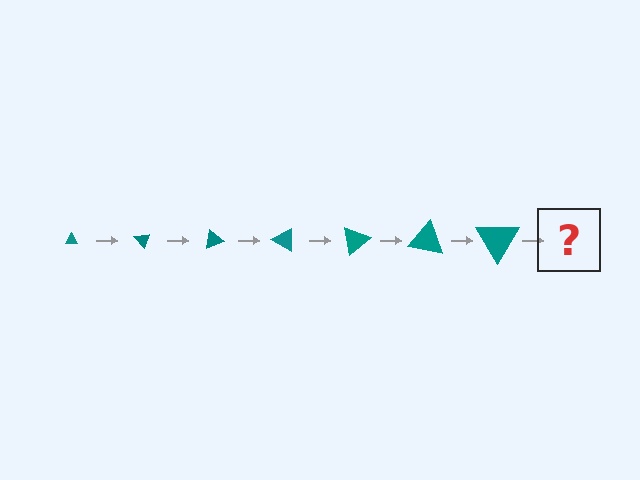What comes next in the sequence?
The next element should be a triangle, larger than the previous one and rotated 350 degrees from the start.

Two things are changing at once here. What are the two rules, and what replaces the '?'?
The two rules are that the triangle grows larger each step and it rotates 50 degrees each step. The '?' should be a triangle, larger than the previous one and rotated 350 degrees from the start.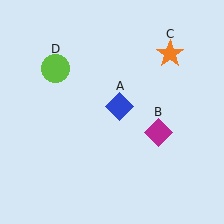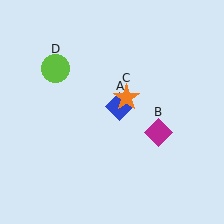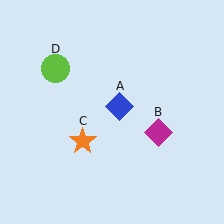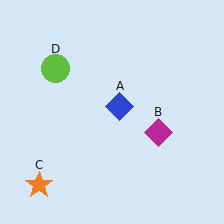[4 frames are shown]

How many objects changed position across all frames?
1 object changed position: orange star (object C).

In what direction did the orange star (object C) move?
The orange star (object C) moved down and to the left.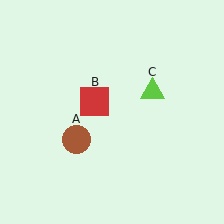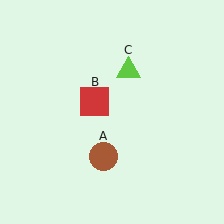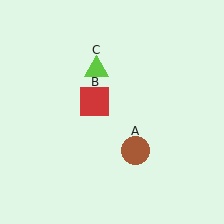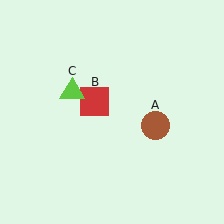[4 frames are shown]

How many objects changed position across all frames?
2 objects changed position: brown circle (object A), lime triangle (object C).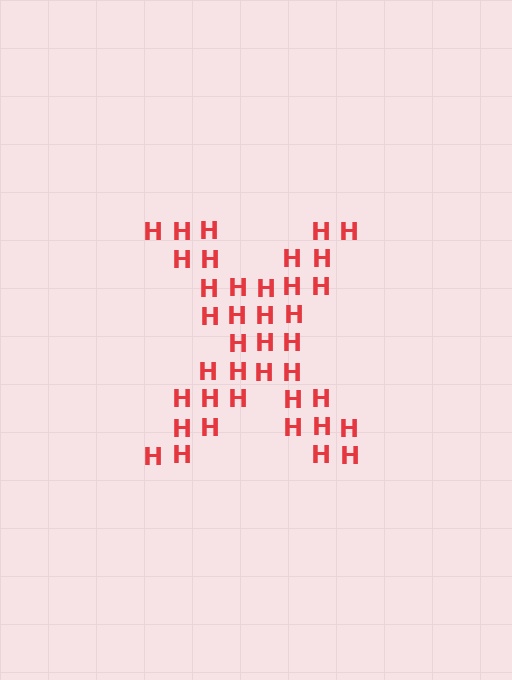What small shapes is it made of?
It is made of small letter H's.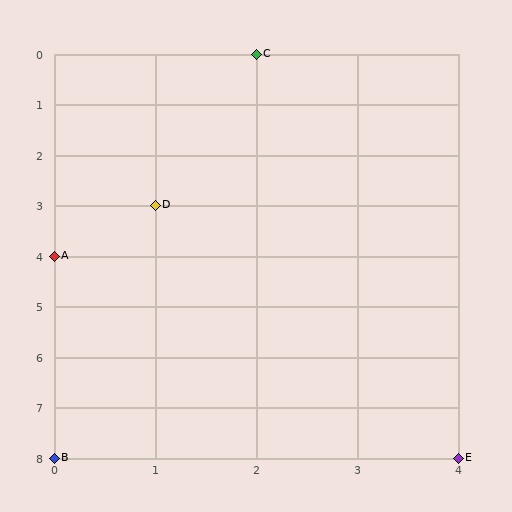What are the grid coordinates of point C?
Point C is at grid coordinates (2, 0).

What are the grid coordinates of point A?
Point A is at grid coordinates (0, 4).